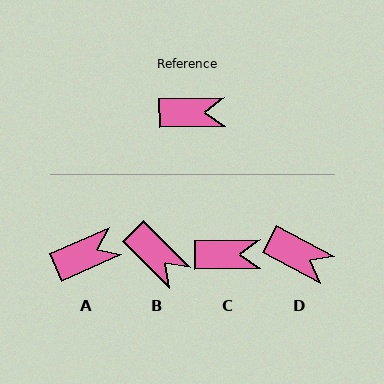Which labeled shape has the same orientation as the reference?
C.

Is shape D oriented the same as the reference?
No, it is off by about 29 degrees.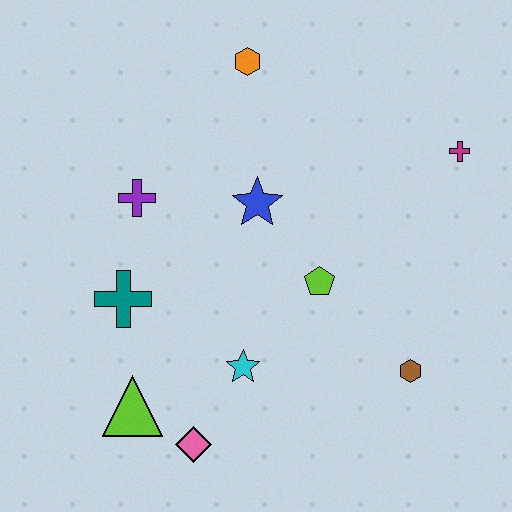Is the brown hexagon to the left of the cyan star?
No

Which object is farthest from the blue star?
The pink diamond is farthest from the blue star.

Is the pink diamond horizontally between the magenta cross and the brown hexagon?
No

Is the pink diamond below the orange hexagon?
Yes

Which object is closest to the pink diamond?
The lime triangle is closest to the pink diamond.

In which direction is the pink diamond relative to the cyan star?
The pink diamond is below the cyan star.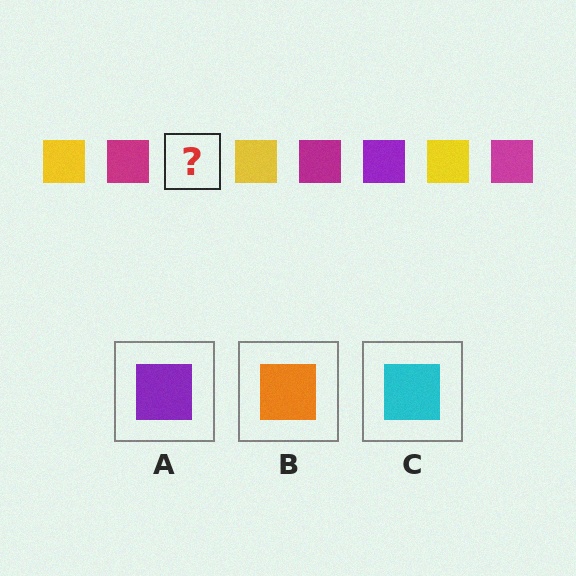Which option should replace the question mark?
Option A.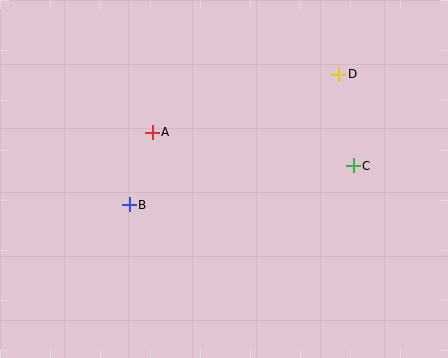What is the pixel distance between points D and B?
The distance between D and B is 247 pixels.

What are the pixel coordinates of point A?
Point A is at (152, 132).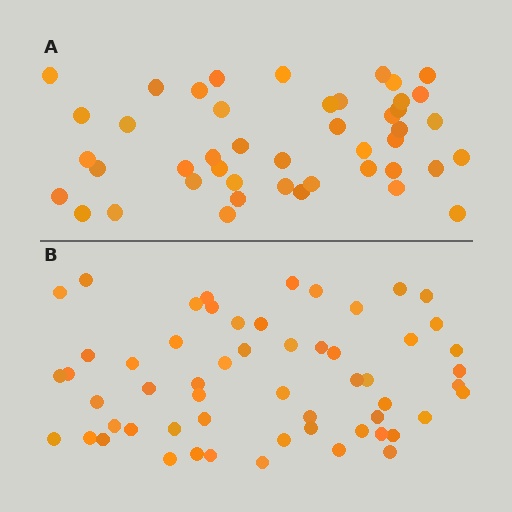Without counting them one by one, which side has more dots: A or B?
Region B (the bottom region) has more dots.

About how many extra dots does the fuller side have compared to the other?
Region B has roughly 12 or so more dots than region A.